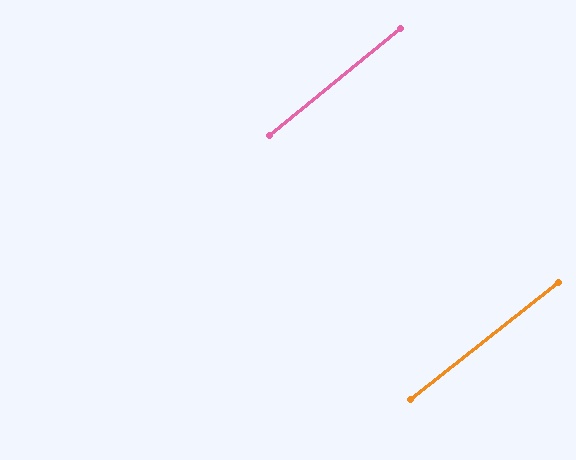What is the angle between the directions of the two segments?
Approximately 1 degree.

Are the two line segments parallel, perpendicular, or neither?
Parallel — their directions differ by only 1.0°.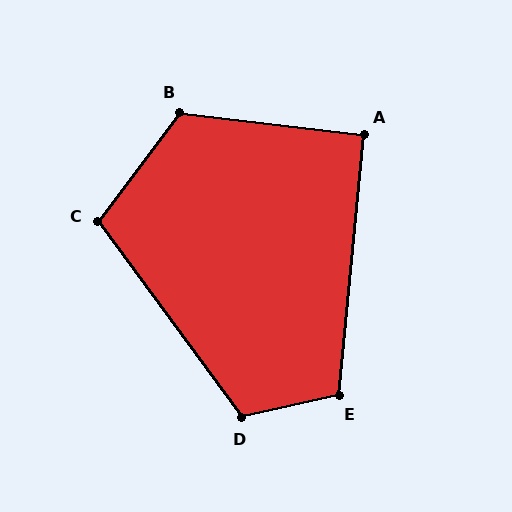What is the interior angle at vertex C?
Approximately 107 degrees (obtuse).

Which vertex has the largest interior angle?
B, at approximately 120 degrees.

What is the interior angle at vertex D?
Approximately 114 degrees (obtuse).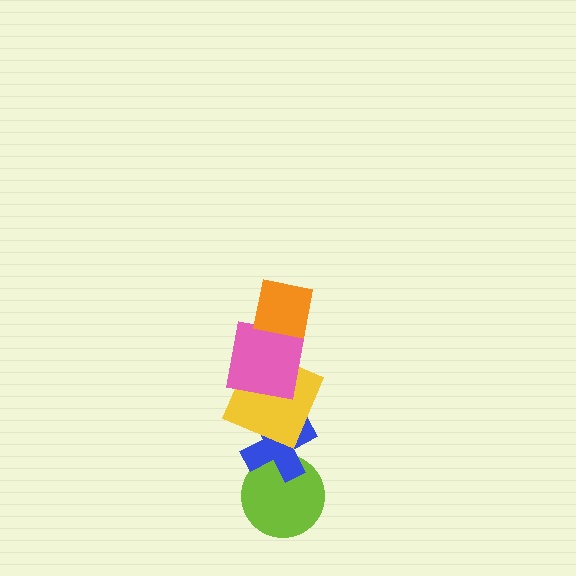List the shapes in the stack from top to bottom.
From top to bottom: the orange square, the pink square, the yellow square, the blue cross, the lime circle.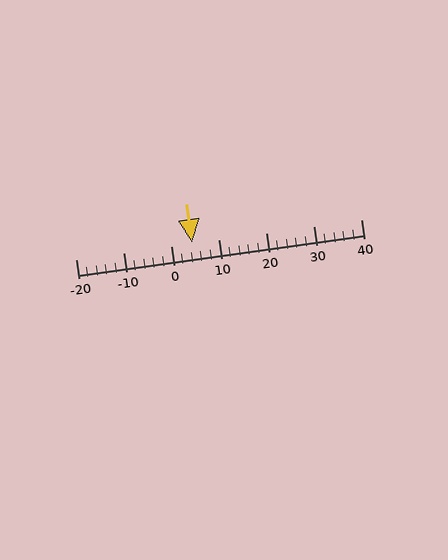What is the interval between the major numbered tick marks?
The major tick marks are spaced 10 units apart.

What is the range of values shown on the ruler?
The ruler shows values from -20 to 40.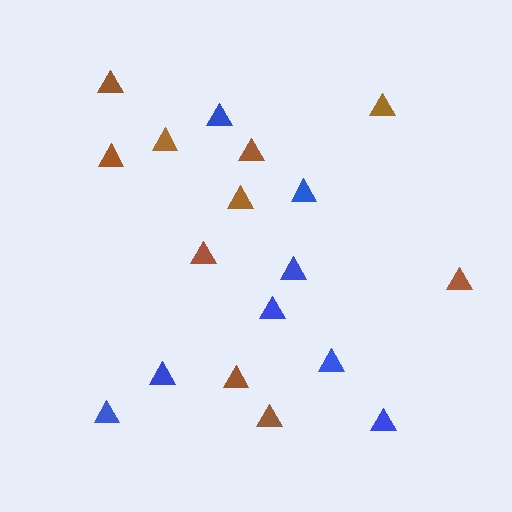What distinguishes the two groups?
There are 2 groups: one group of brown triangles (10) and one group of blue triangles (8).